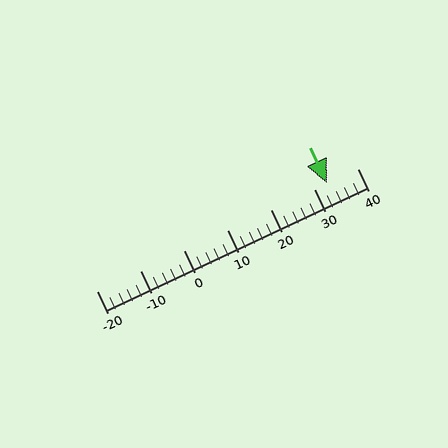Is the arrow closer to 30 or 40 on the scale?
The arrow is closer to 30.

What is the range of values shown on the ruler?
The ruler shows values from -20 to 40.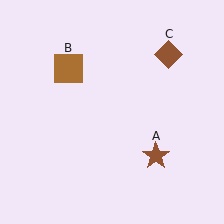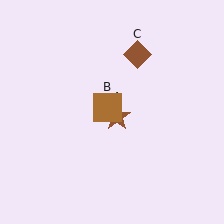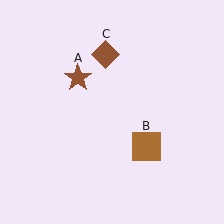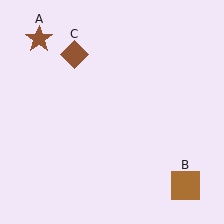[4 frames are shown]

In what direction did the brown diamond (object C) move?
The brown diamond (object C) moved left.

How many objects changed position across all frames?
3 objects changed position: brown star (object A), brown square (object B), brown diamond (object C).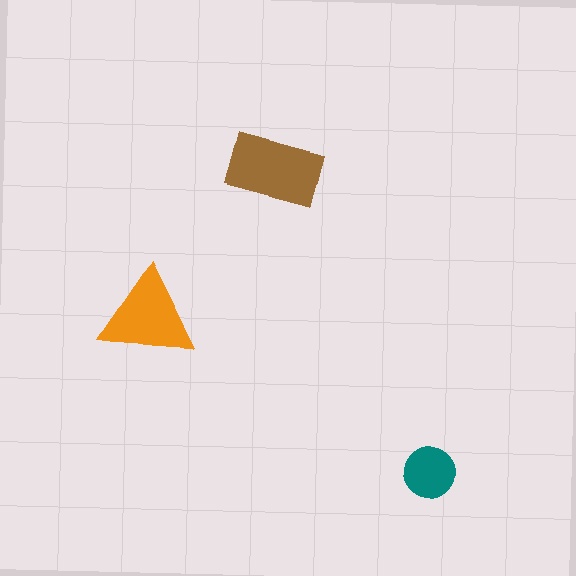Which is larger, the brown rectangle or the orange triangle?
The brown rectangle.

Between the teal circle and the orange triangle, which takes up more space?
The orange triangle.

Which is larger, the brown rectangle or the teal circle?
The brown rectangle.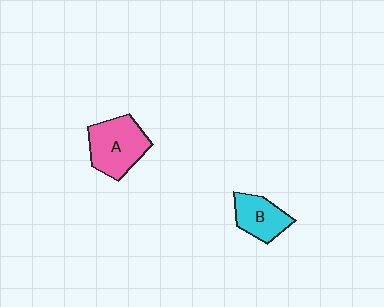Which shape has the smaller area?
Shape B (cyan).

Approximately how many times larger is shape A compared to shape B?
Approximately 1.4 times.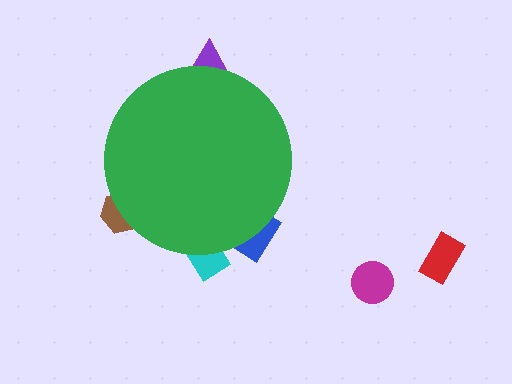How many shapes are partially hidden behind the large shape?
4 shapes are partially hidden.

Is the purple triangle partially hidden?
Yes, the purple triangle is partially hidden behind the green circle.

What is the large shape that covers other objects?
A green circle.